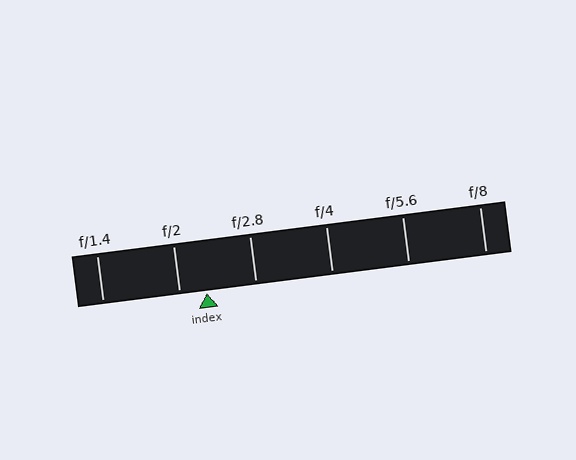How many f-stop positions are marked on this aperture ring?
There are 6 f-stop positions marked.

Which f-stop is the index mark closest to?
The index mark is closest to f/2.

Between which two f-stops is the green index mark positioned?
The index mark is between f/2 and f/2.8.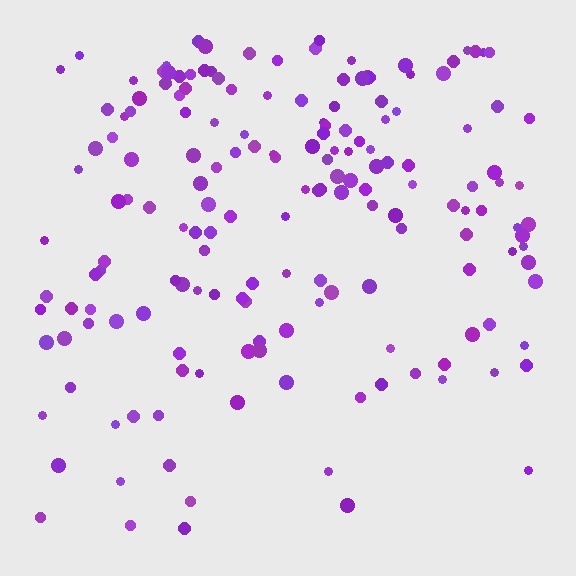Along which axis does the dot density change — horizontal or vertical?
Vertical.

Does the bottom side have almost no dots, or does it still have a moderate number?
Still a moderate number, just noticeably fewer than the top.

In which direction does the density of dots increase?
From bottom to top, with the top side densest.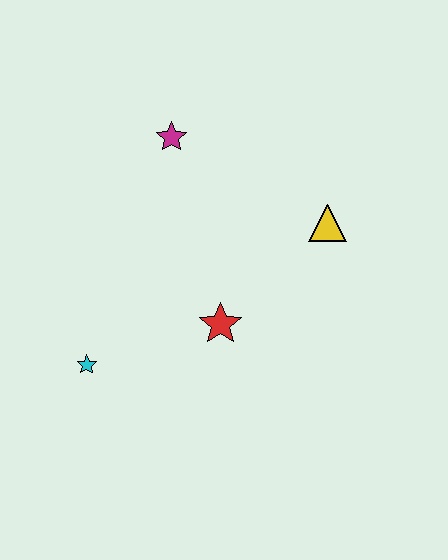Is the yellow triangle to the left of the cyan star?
No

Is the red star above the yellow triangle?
No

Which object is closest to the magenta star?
The yellow triangle is closest to the magenta star.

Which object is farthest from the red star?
The magenta star is farthest from the red star.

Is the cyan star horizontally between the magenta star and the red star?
No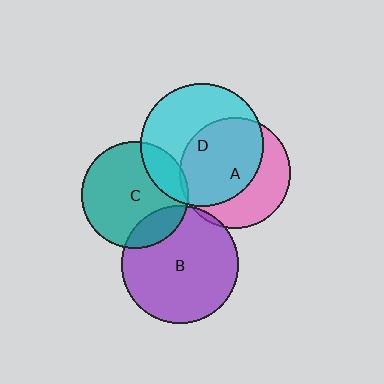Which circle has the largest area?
Circle D (cyan).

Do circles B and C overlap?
Yes.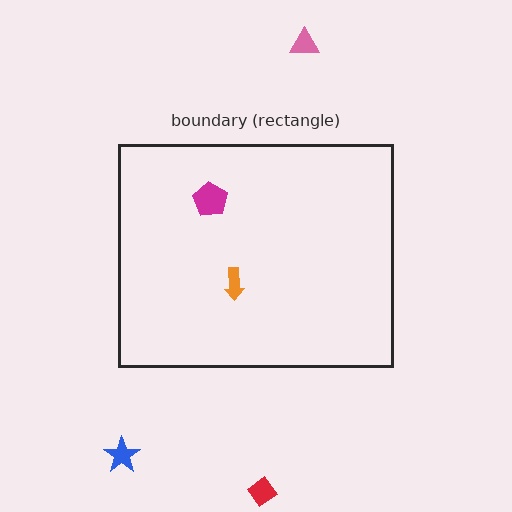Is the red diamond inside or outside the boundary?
Outside.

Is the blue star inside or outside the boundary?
Outside.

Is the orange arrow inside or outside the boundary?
Inside.